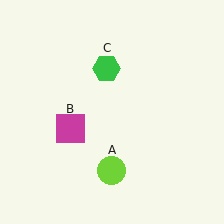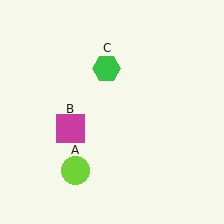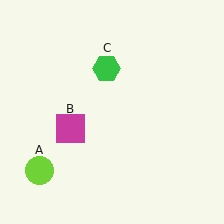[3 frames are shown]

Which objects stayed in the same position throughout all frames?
Magenta square (object B) and green hexagon (object C) remained stationary.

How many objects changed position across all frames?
1 object changed position: lime circle (object A).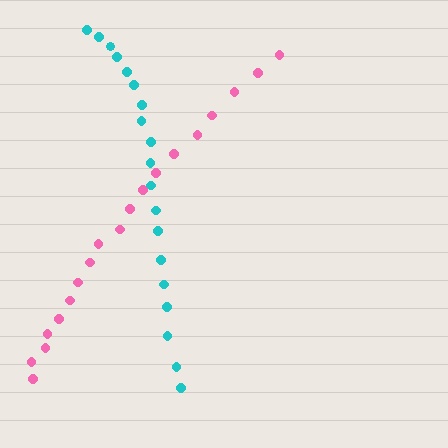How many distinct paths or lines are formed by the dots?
There are 2 distinct paths.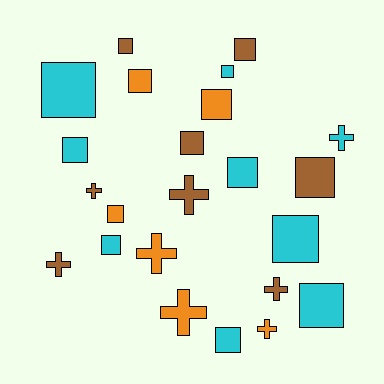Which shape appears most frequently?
Square, with 15 objects.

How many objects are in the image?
There are 23 objects.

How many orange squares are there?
There are 3 orange squares.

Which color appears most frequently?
Cyan, with 9 objects.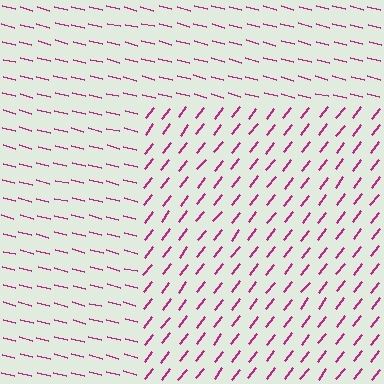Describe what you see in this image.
The image is filled with small magenta line segments. A rectangle region in the image has lines oriented differently from the surrounding lines, creating a visible texture boundary.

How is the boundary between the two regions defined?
The boundary is defined purely by a change in line orientation (approximately 67 degrees difference). All lines are the same color and thickness.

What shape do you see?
I see a rectangle.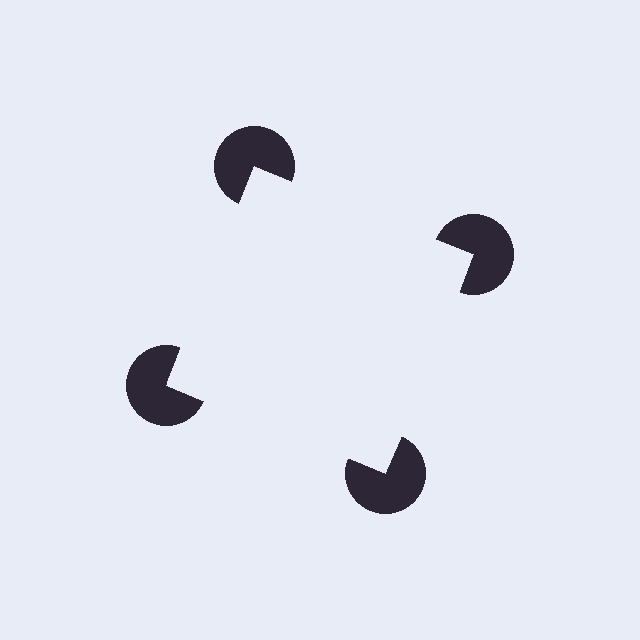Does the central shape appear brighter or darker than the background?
It typically appears slightly brighter than the background, even though no actual brightness change is drawn.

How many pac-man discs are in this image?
There are 4 — one at each vertex of the illusory square.